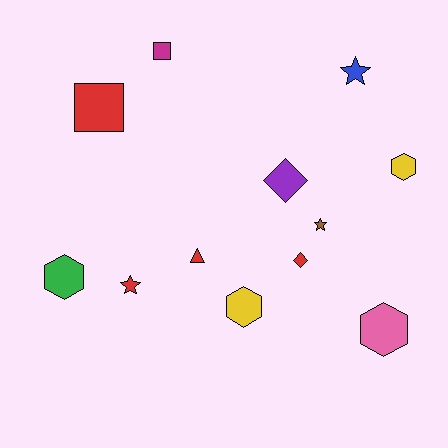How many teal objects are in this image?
There are no teal objects.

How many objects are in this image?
There are 12 objects.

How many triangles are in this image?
There is 1 triangle.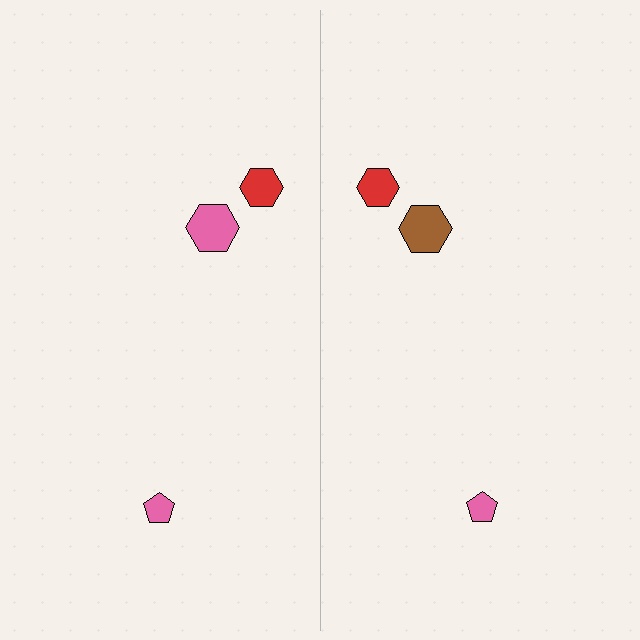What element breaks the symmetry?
The brown hexagon on the right side breaks the symmetry — its mirror counterpart is pink.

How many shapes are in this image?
There are 6 shapes in this image.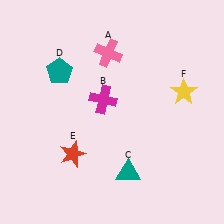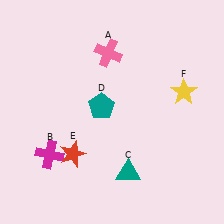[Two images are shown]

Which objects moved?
The objects that moved are: the magenta cross (B), the teal pentagon (D).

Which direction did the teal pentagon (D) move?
The teal pentagon (D) moved right.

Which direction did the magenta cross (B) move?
The magenta cross (B) moved down.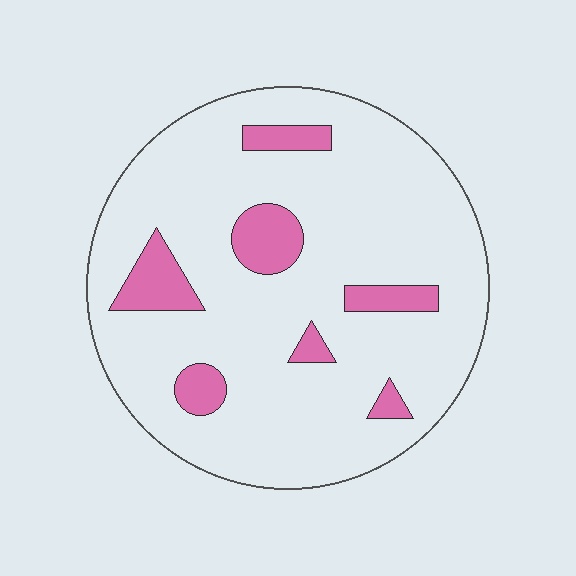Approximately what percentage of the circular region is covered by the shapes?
Approximately 15%.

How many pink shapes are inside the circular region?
7.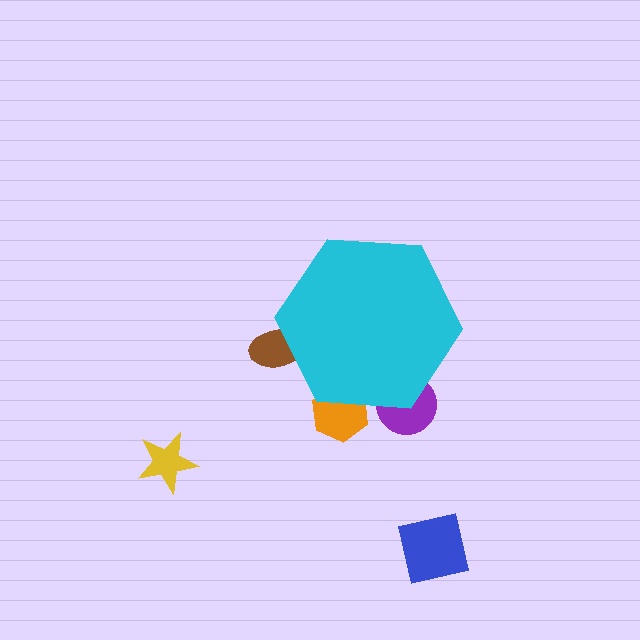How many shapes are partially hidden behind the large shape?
3 shapes are partially hidden.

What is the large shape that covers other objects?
A cyan hexagon.